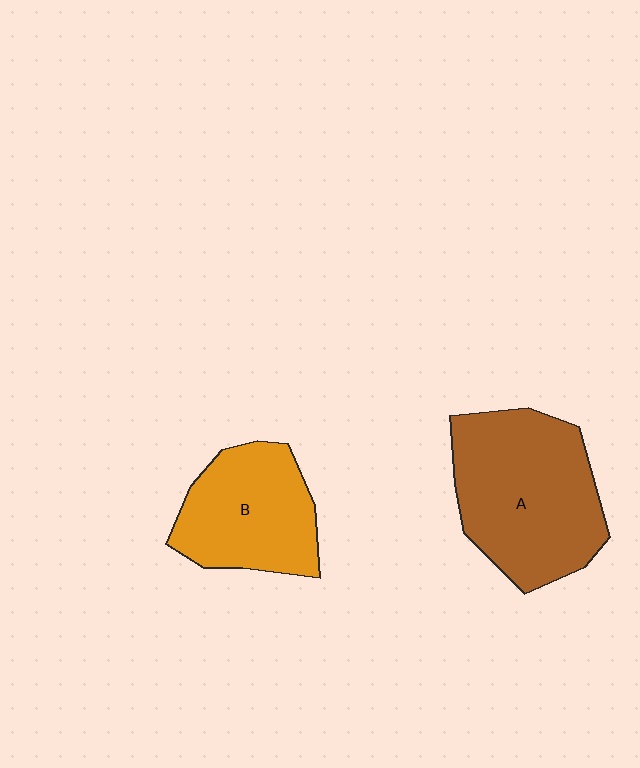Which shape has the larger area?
Shape A (brown).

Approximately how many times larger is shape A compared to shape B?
Approximately 1.4 times.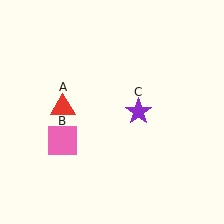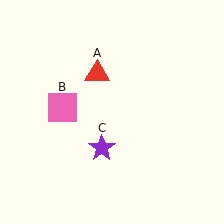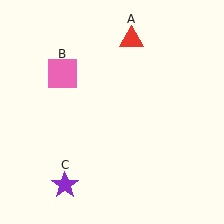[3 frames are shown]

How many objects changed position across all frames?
3 objects changed position: red triangle (object A), pink square (object B), purple star (object C).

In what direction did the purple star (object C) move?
The purple star (object C) moved down and to the left.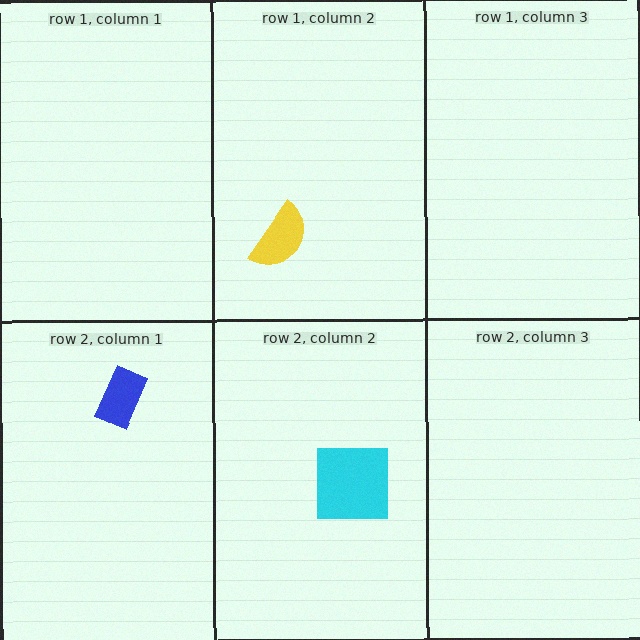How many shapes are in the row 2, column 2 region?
1.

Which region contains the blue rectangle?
The row 2, column 1 region.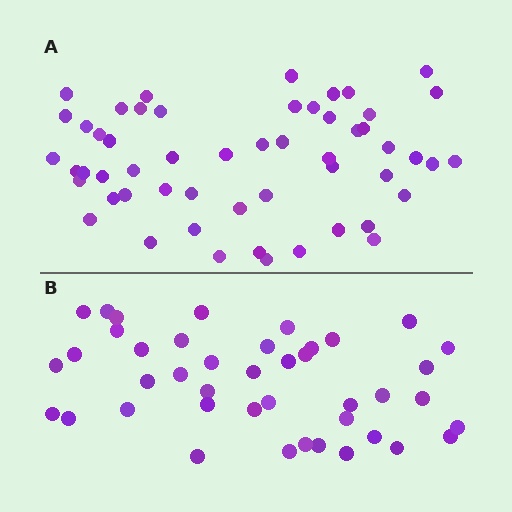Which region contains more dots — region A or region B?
Region A (the top region) has more dots.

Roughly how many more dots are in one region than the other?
Region A has roughly 12 or so more dots than region B.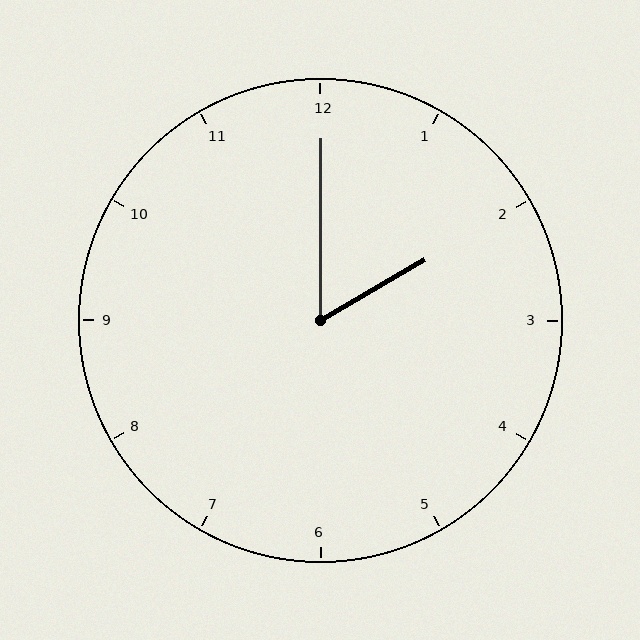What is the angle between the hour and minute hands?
Approximately 60 degrees.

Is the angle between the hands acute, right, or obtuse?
It is acute.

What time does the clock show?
2:00.